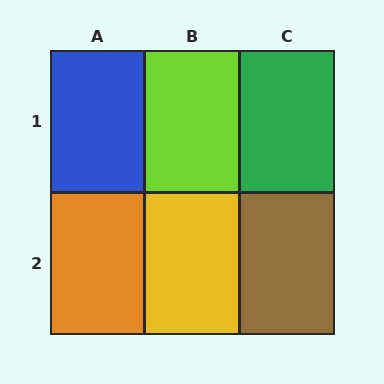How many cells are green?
1 cell is green.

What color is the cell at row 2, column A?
Orange.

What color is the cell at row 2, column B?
Yellow.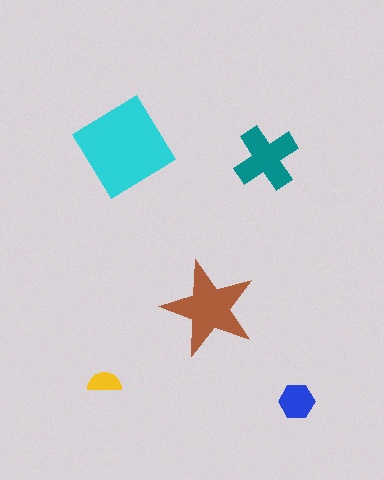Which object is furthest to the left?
The yellow semicircle is leftmost.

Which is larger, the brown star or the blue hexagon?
The brown star.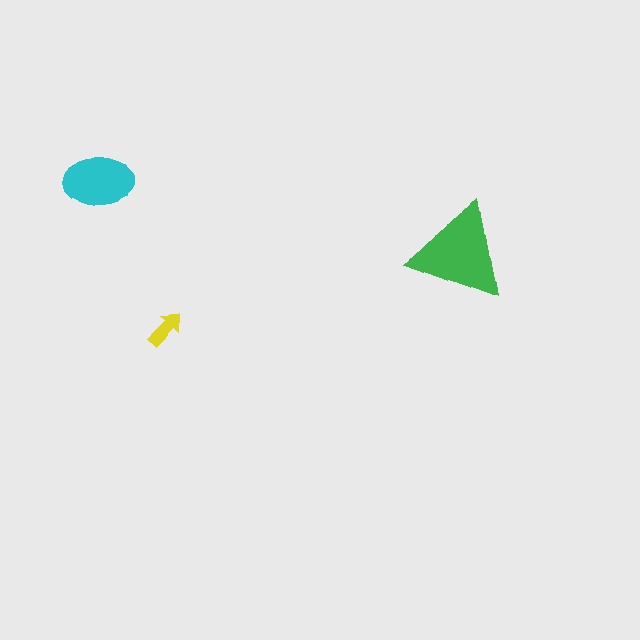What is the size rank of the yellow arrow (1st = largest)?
3rd.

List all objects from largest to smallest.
The green triangle, the cyan ellipse, the yellow arrow.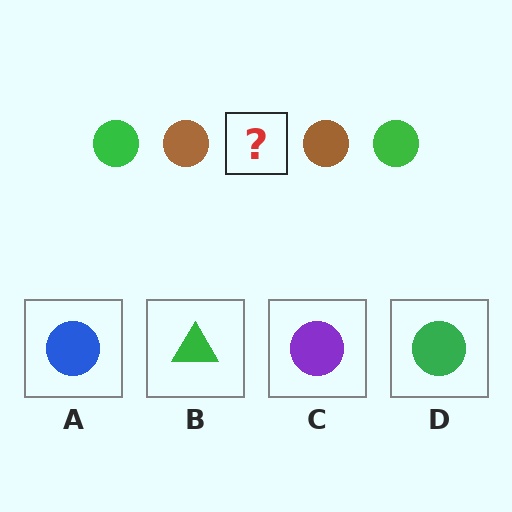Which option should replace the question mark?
Option D.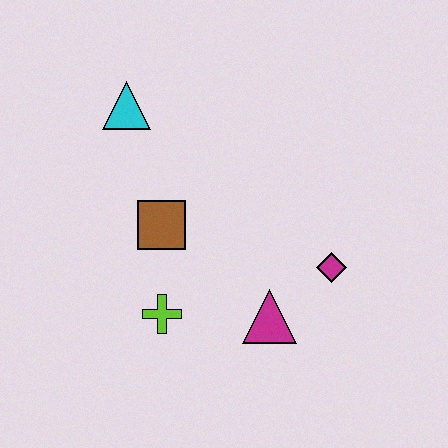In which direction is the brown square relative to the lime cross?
The brown square is above the lime cross.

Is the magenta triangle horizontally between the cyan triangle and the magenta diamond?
Yes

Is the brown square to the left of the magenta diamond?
Yes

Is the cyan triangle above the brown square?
Yes